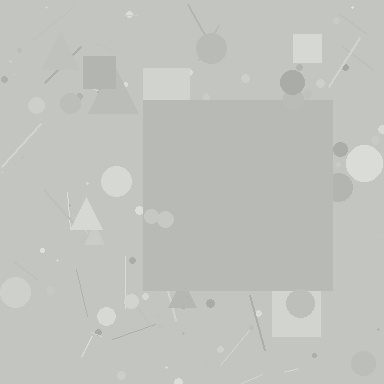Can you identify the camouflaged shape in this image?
The camouflaged shape is a square.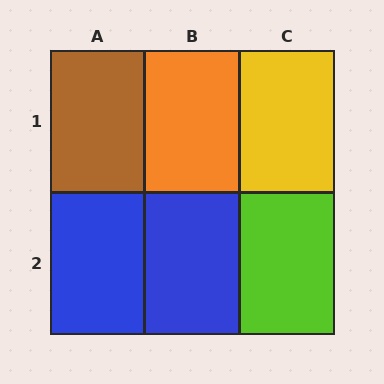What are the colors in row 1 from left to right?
Brown, orange, yellow.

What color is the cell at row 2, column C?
Lime.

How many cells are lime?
1 cell is lime.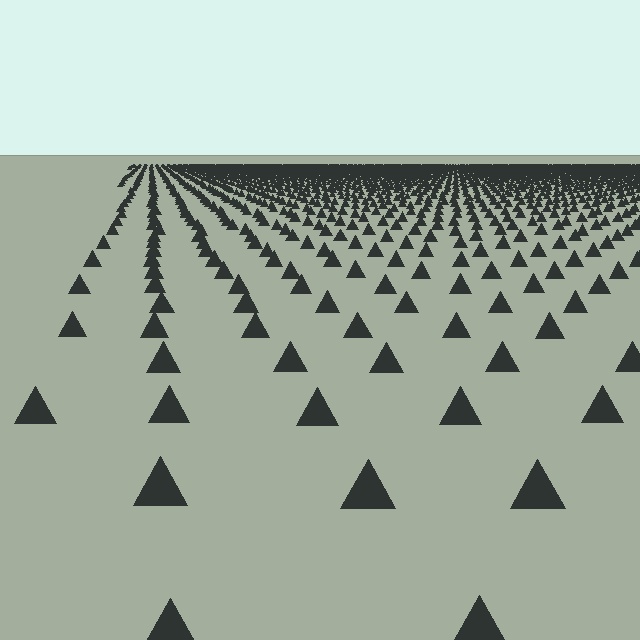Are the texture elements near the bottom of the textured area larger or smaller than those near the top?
Larger. Near the bottom, elements are closer to the viewer and appear at a bigger on-screen size.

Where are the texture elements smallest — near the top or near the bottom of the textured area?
Near the top.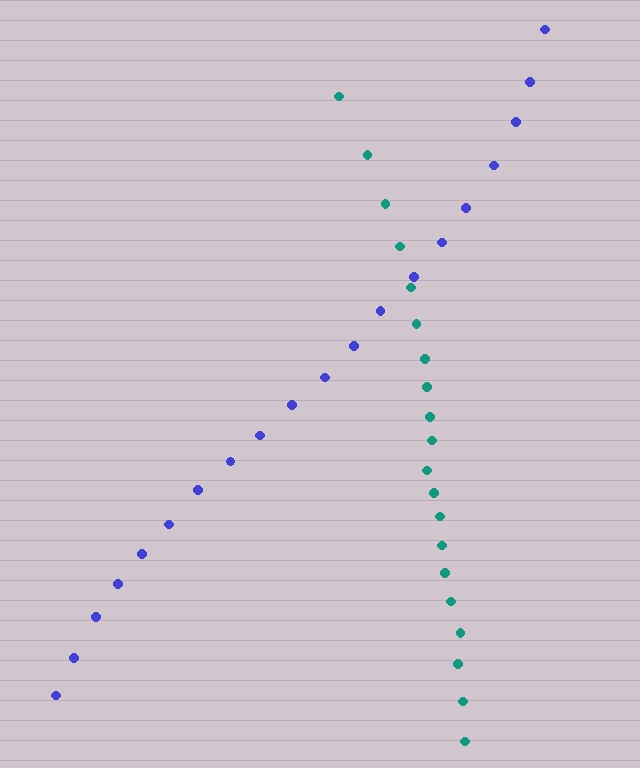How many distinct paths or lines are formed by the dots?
There are 2 distinct paths.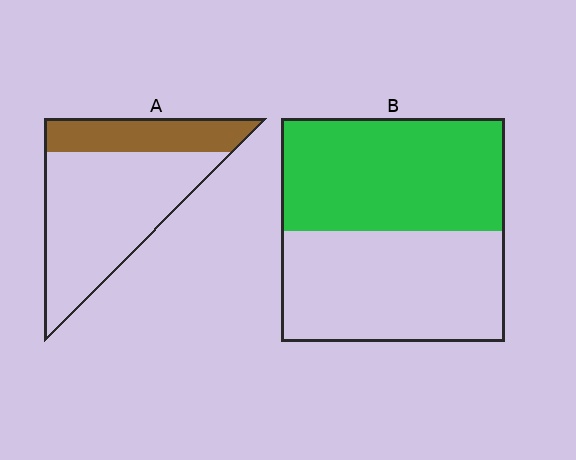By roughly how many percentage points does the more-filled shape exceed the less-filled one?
By roughly 20 percentage points (B over A).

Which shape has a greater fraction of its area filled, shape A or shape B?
Shape B.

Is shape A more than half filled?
No.